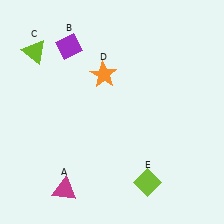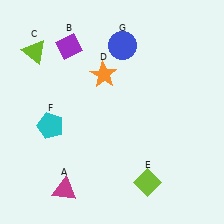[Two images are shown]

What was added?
A cyan pentagon (F), a blue circle (G) were added in Image 2.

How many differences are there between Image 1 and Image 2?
There are 2 differences between the two images.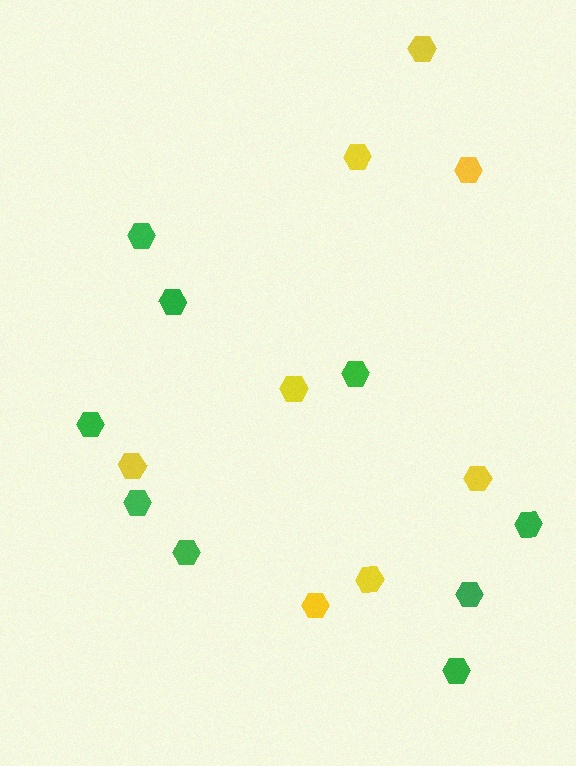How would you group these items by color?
There are 2 groups: one group of yellow hexagons (8) and one group of green hexagons (9).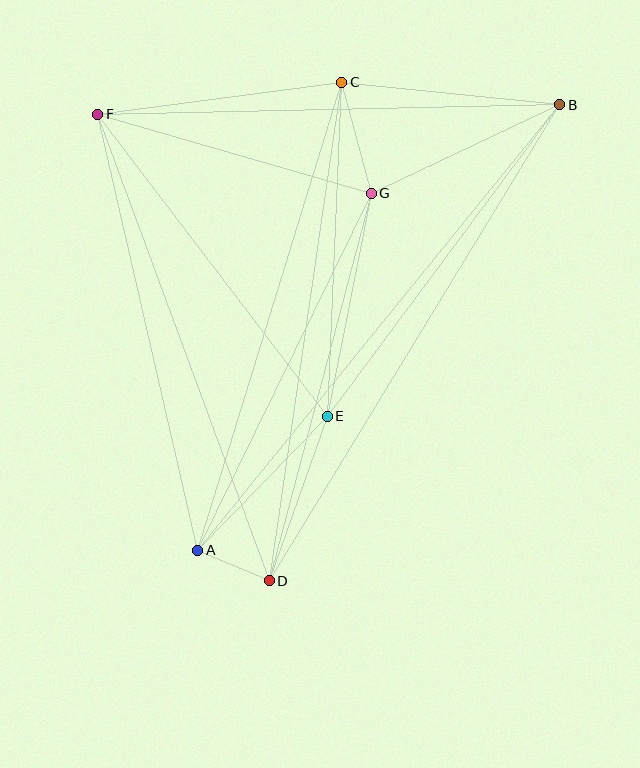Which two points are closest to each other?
Points A and D are closest to each other.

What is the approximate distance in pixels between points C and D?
The distance between C and D is approximately 504 pixels.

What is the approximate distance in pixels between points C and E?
The distance between C and E is approximately 334 pixels.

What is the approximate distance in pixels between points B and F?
The distance between B and F is approximately 462 pixels.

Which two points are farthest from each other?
Points A and B are farthest from each other.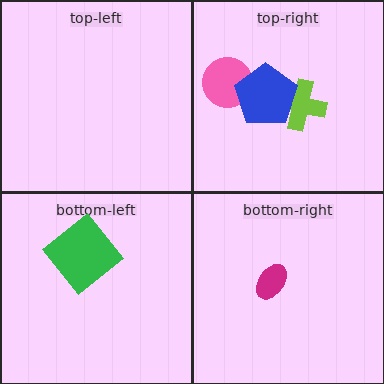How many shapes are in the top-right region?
3.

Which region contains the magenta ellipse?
The bottom-right region.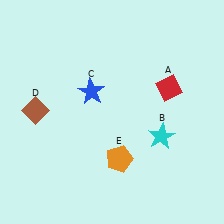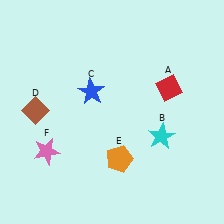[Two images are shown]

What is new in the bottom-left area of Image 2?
A pink star (F) was added in the bottom-left area of Image 2.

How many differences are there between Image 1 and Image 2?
There is 1 difference between the two images.